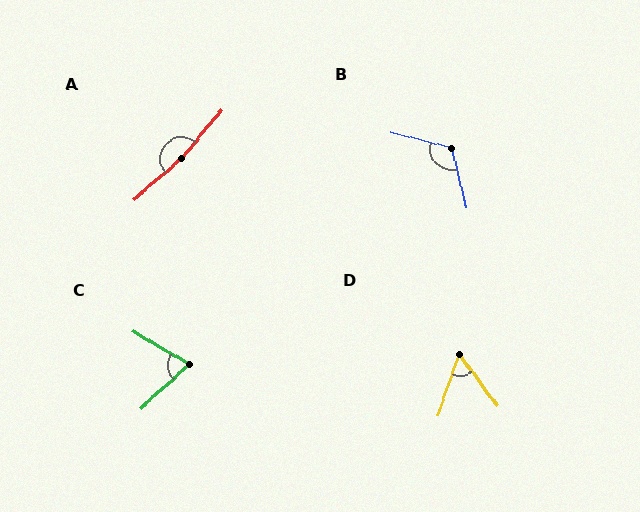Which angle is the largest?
A, at approximately 170 degrees.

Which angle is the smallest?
D, at approximately 55 degrees.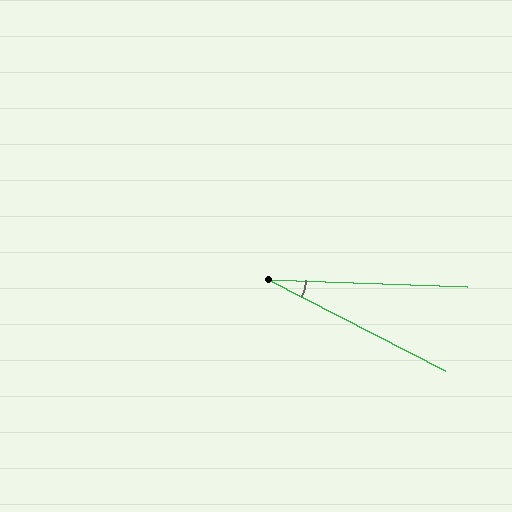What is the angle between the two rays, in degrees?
Approximately 25 degrees.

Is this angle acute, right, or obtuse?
It is acute.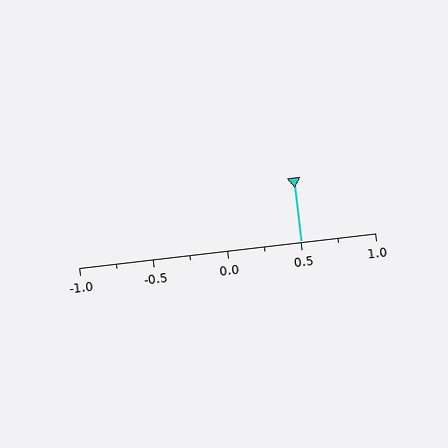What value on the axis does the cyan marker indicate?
The marker indicates approximately 0.5.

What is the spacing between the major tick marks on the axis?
The major ticks are spaced 0.5 apart.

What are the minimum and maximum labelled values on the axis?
The axis runs from -1.0 to 1.0.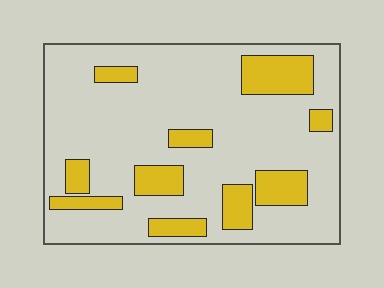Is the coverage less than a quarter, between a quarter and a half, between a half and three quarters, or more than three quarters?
Less than a quarter.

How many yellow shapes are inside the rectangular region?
10.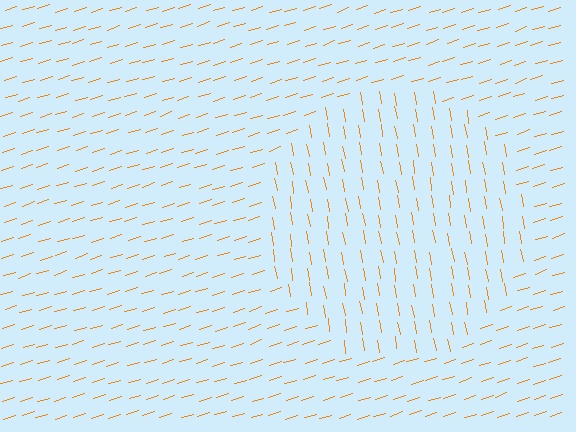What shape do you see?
I see a circle.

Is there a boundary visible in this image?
Yes, there is a texture boundary formed by a change in line orientation.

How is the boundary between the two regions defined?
The boundary is defined purely by a change in line orientation (approximately 83 degrees difference). All lines are the same color and thickness.